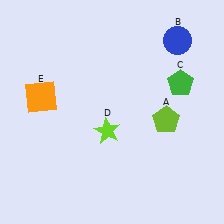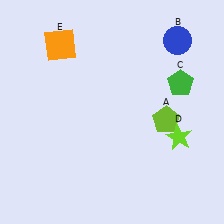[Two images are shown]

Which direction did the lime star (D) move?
The lime star (D) moved right.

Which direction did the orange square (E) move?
The orange square (E) moved up.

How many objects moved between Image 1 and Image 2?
2 objects moved between the two images.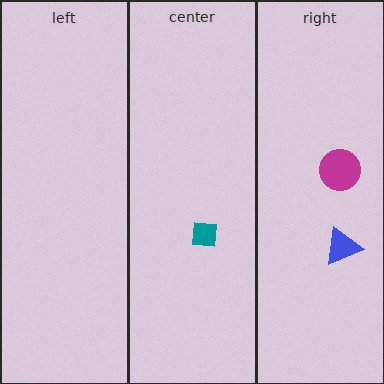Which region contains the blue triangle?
The right region.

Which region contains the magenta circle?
The right region.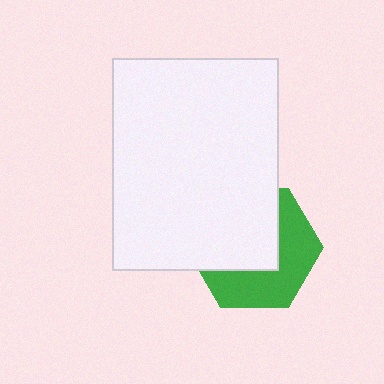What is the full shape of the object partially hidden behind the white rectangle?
The partially hidden object is a green hexagon.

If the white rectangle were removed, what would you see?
You would see the complete green hexagon.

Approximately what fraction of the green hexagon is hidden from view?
Roughly 54% of the green hexagon is hidden behind the white rectangle.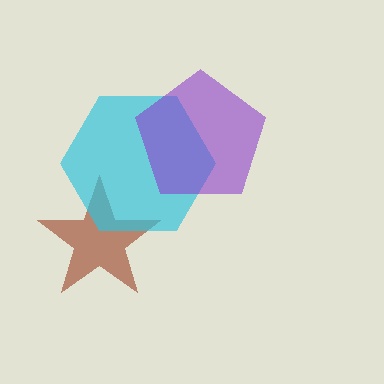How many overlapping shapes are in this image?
There are 3 overlapping shapes in the image.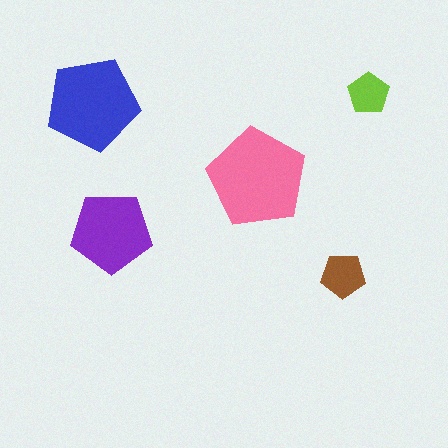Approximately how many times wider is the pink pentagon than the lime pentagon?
About 2.5 times wider.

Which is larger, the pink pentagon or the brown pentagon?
The pink one.